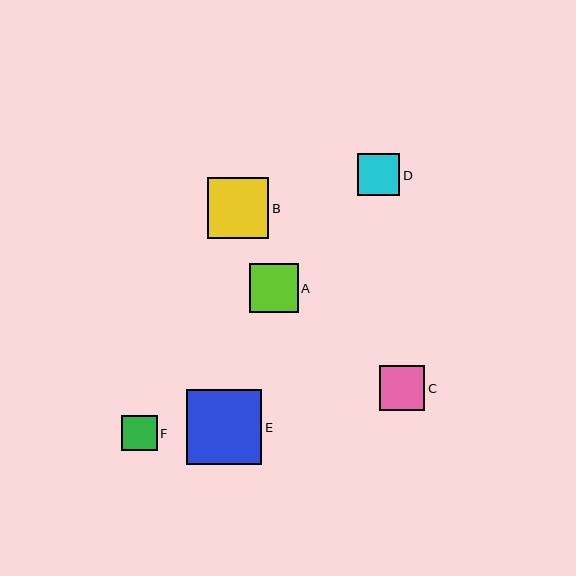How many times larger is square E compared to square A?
Square E is approximately 1.5 times the size of square A.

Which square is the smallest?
Square F is the smallest with a size of approximately 35 pixels.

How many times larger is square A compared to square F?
Square A is approximately 1.4 times the size of square F.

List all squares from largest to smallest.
From largest to smallest: E, B, A, C, D, F.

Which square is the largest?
Square E is the largest with a size of approximately 75 pixels.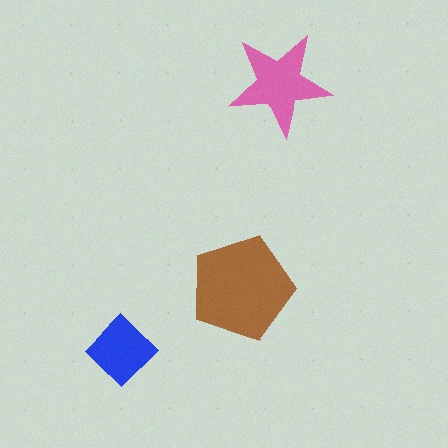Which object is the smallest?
The blue diamond.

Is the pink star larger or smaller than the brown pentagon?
Smaller.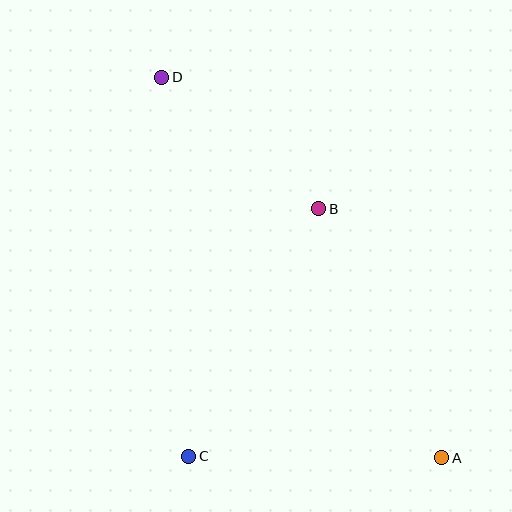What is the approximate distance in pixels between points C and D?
The distance between C and D is approximately 380 pixels.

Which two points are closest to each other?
Points B and D are closest to each other.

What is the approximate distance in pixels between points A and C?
The distance between A and C is approximately 253 pixels.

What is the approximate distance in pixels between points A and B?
The distance between A and B is approximately 277 pixels.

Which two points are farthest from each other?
Points A and D are farthest from each other.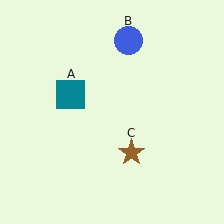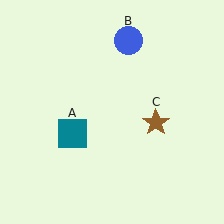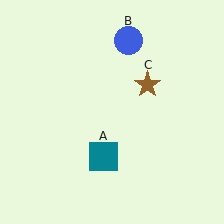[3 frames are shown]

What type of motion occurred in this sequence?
The teal square (object A), brown star (object C) rotated counterclockwise around the center of the scene.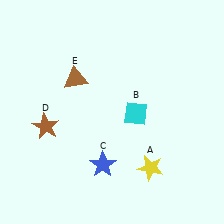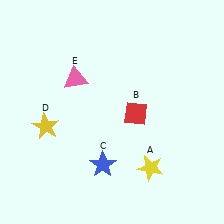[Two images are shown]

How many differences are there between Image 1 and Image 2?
There are 3 differences between the two images.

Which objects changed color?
B changed from cyan to red. D changed from brown to yellow. E changed from brown to pink.